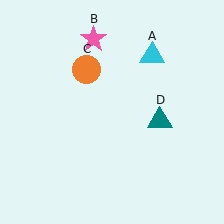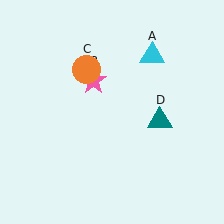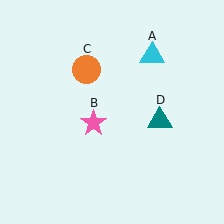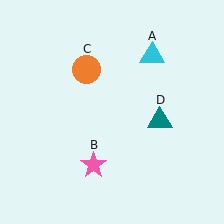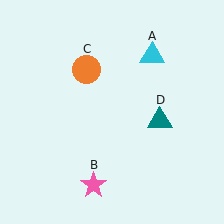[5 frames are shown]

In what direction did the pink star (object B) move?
The pink star (object B) moved down.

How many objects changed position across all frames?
1 object changed position: pink star (object B).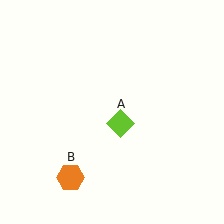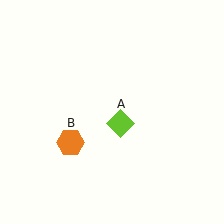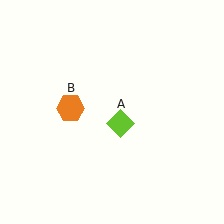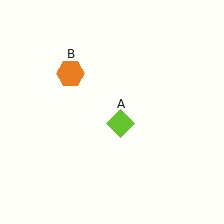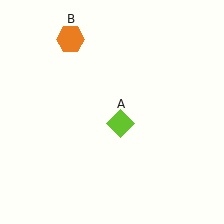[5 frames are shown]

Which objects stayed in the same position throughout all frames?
Lime diamond (object A) remained stationary.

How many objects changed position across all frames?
1 object changed position: orange hexagon (object B).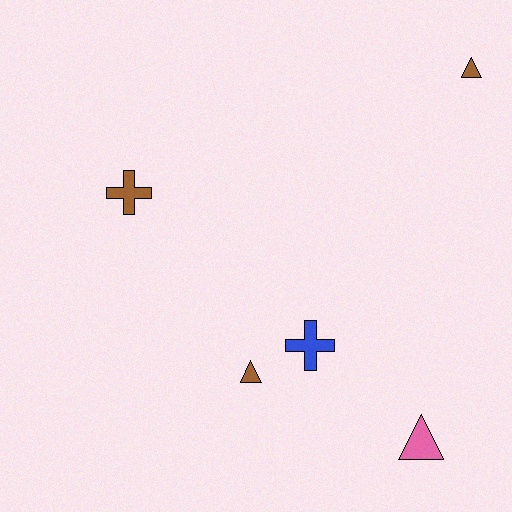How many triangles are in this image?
There are 3 triangles.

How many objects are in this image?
There are 5 objects.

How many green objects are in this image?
There are no green objects.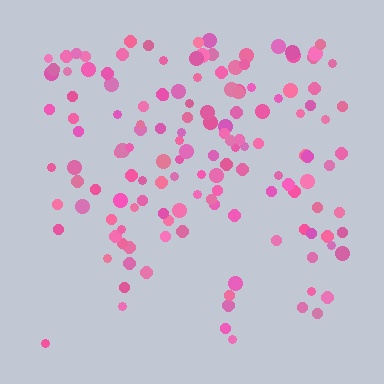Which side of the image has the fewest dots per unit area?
The bottom.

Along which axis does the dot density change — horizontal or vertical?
Vertical.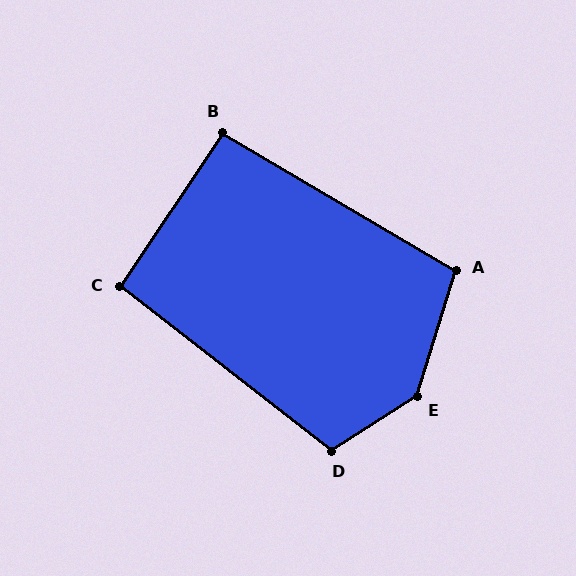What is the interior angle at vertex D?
Approximately 110 degrees (obtuse).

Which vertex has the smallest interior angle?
B, at approximately 93 degrees.